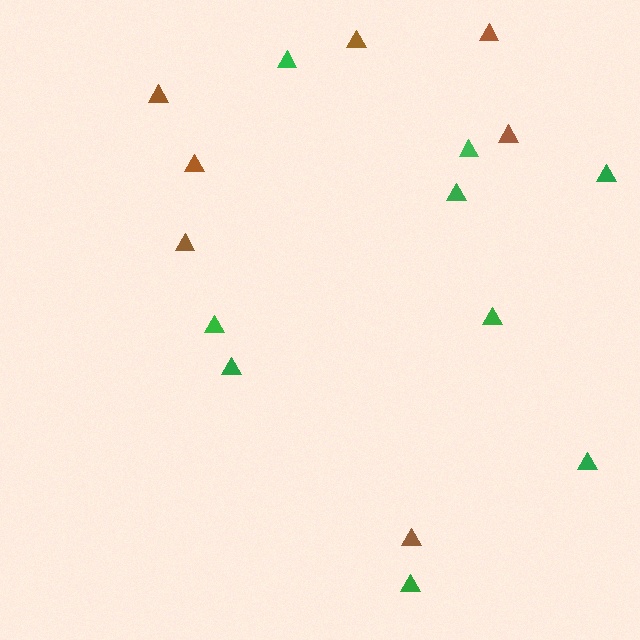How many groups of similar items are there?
There are 2 groups: one group of green triangles (9) and one group of brown triangles (7).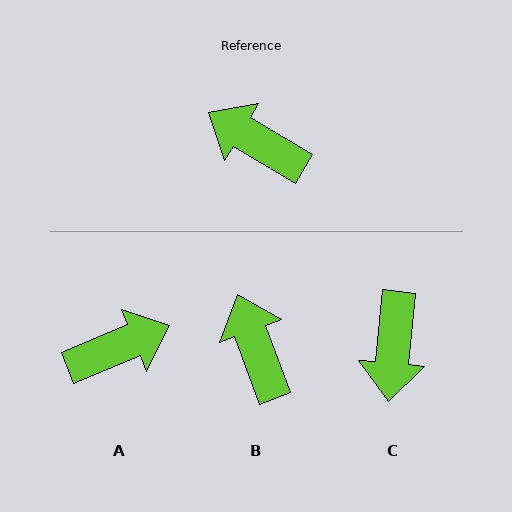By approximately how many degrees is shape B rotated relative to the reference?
Approximately 40 degrees clockwise.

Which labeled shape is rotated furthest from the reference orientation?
A, about 127 degrees away.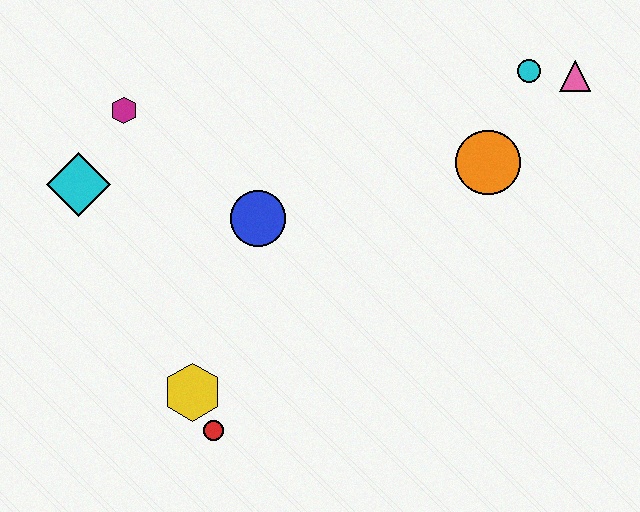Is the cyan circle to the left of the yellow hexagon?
No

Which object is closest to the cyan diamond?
The magenta hexagon is closest to the cyan diamond.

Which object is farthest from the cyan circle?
The red circle is farthest from the cyan circle.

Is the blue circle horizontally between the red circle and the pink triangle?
Yes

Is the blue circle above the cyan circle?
No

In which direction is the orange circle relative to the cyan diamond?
The orange circle is to the right of the cyan diamond.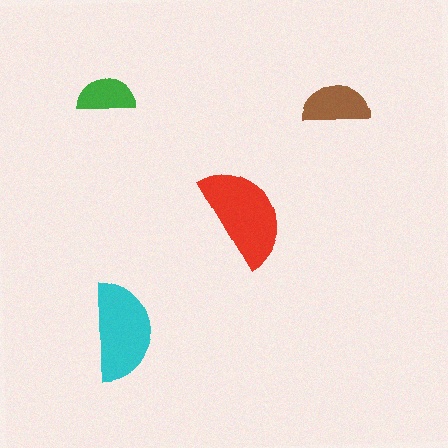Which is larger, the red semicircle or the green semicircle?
The red one.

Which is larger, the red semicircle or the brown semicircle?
The red one.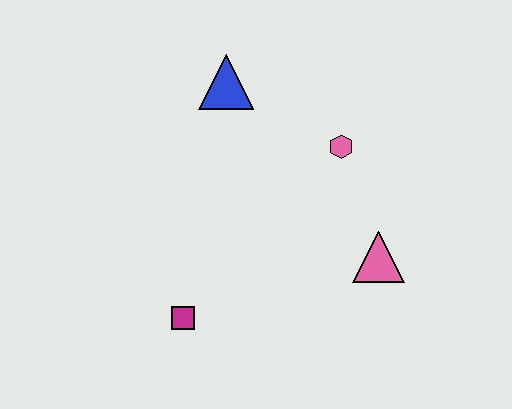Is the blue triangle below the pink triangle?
No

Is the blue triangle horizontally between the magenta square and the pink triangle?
Yes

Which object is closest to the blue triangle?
The pink hexagon is closest to the blue triangle.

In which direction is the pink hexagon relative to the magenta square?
The pink hexagon is above the magenta square.